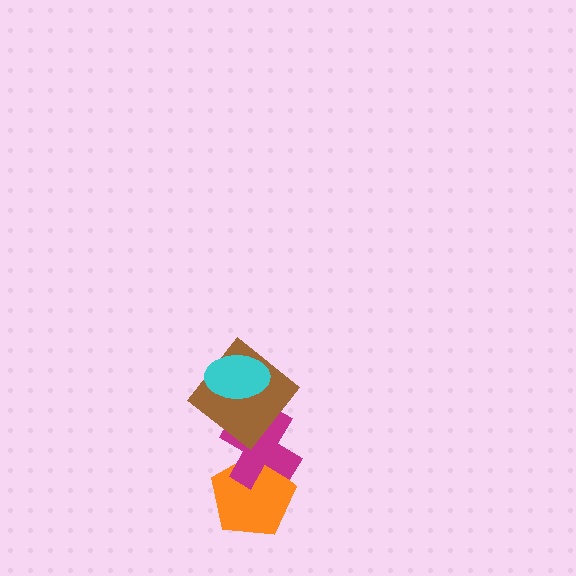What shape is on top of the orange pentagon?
The magenta cross is on top of the orange pentagon.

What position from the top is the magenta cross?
The magenta cross is 3rd from the top.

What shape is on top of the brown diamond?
The cyan ellipse is on top of the brown diamond.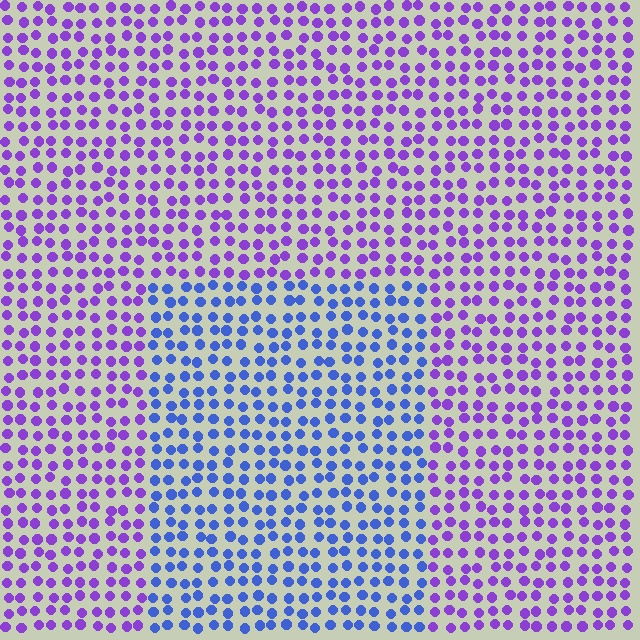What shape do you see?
I see a rectangle.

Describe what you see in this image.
The image is filled with small purple elements in a uniform arrangement. A rectangle-shaped region is visible where the elements are tinted to a slightly different hue, forming a subtle color boundary.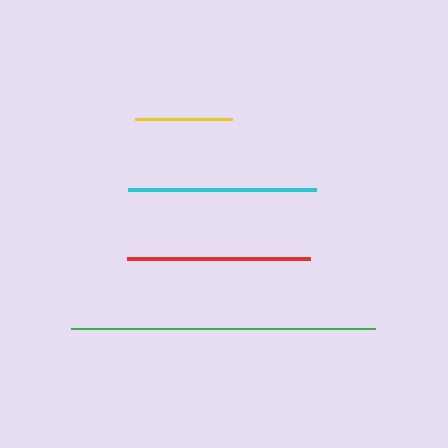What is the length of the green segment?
The green segment is approximately 304 pixels long.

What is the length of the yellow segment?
The yellow segment is approximately 97 pixels long.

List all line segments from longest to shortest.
From longest to shortest: green, cyan, red, yellow.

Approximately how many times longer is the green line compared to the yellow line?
The green line is approximately 3.1 times the length of the yellow line.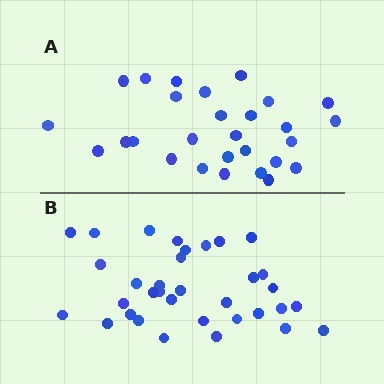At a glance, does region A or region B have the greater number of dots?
Region B (the bottom region) has more dots.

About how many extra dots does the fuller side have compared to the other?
Region B has about 6 more dots than region A.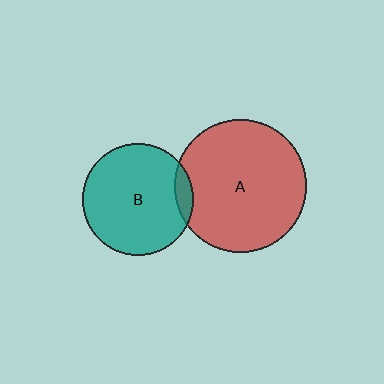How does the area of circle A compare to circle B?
Approximately 1.4 times.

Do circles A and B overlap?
Yes.